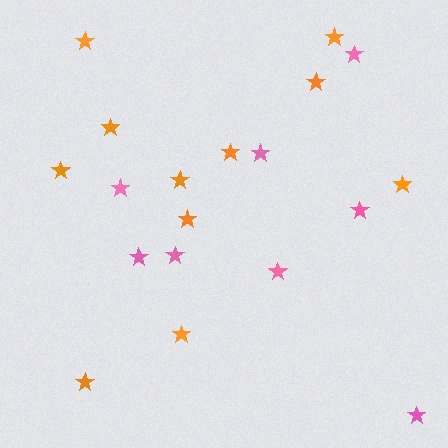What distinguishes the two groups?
There are 2 groups: one group of pink stars (8) and one group of orange stars (11).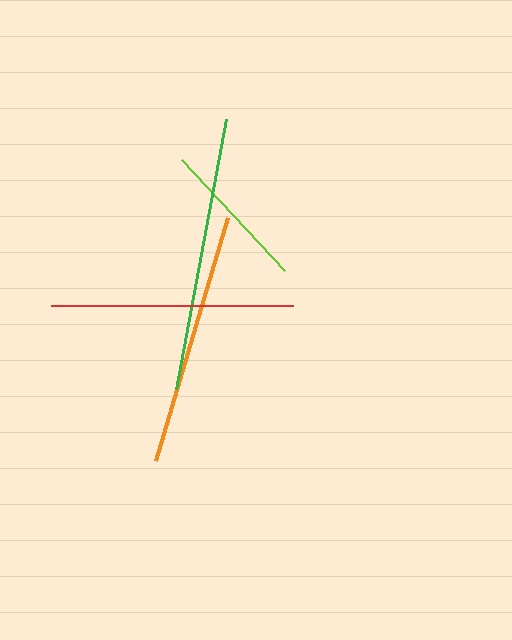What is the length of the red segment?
The red segment is approximately 241 pixels long.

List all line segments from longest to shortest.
From longest to shortest: green, orange, red, lime.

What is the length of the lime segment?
The lime segment is approximately 152 pixels long.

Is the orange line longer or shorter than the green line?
The green line is longer than the orange line.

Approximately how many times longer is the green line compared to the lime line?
The green line is approximately 1.8 times the length of the lime line.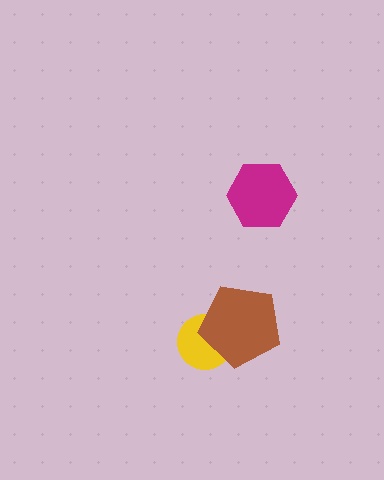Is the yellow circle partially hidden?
Yes, it is partially covered by another shape.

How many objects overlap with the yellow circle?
1 object overlaps with the yellow circle.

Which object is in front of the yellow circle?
The brown pentagon is in front of the yellow circle.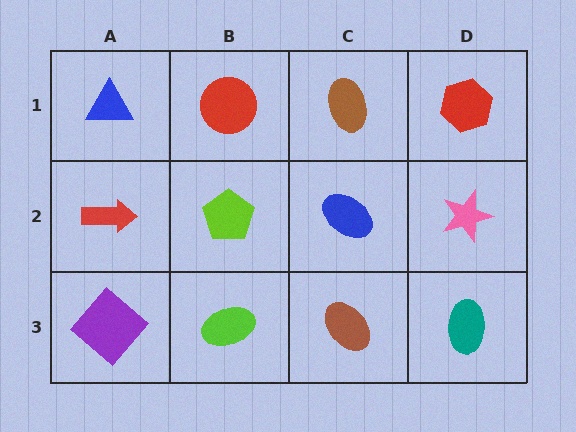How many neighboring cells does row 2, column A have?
3.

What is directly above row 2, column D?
A red hexagon.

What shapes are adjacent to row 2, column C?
A brown ellipse (row 1, column C), a brown ellipse (row 3, column C), a lime pentagon (row 2, column B), a pink star (row 2, column D).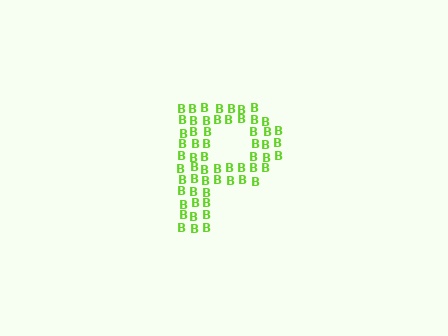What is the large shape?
The large shape is the letter P.